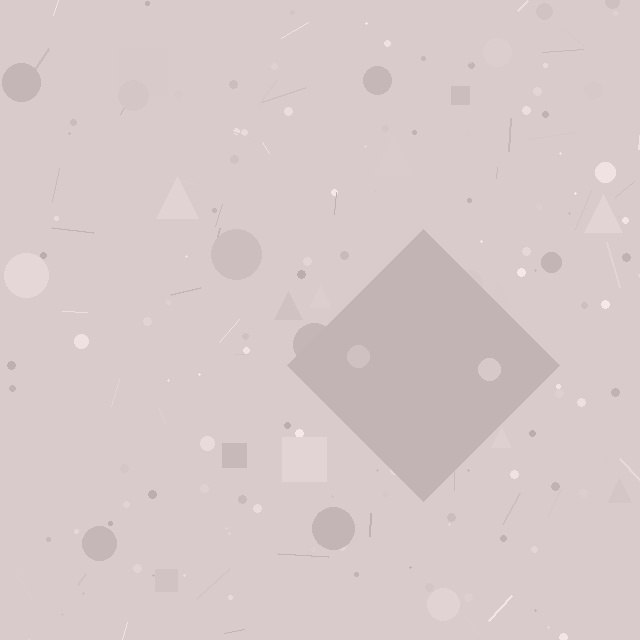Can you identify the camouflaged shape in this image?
The camouflaged shape is a diamond.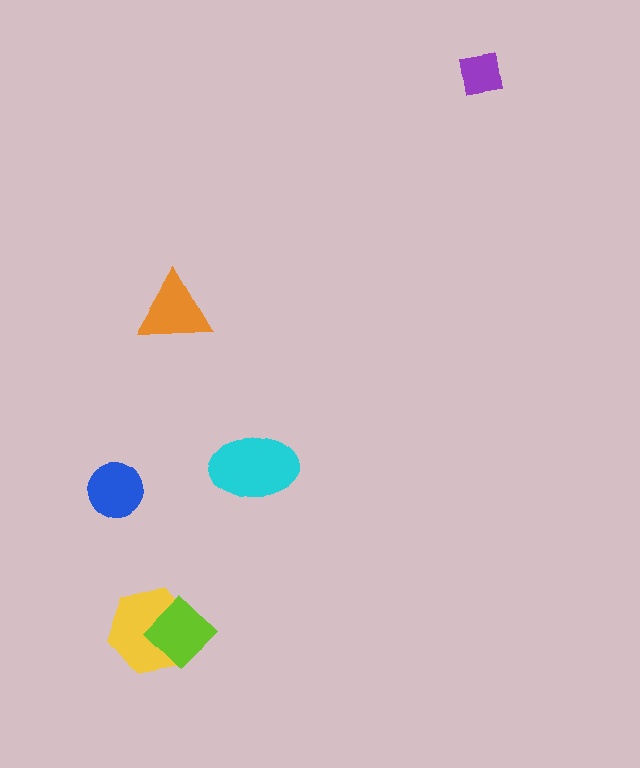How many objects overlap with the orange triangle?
0 objects overlap with the orange triangle.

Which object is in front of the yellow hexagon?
The lime diamond is in front of the yellow hexagon.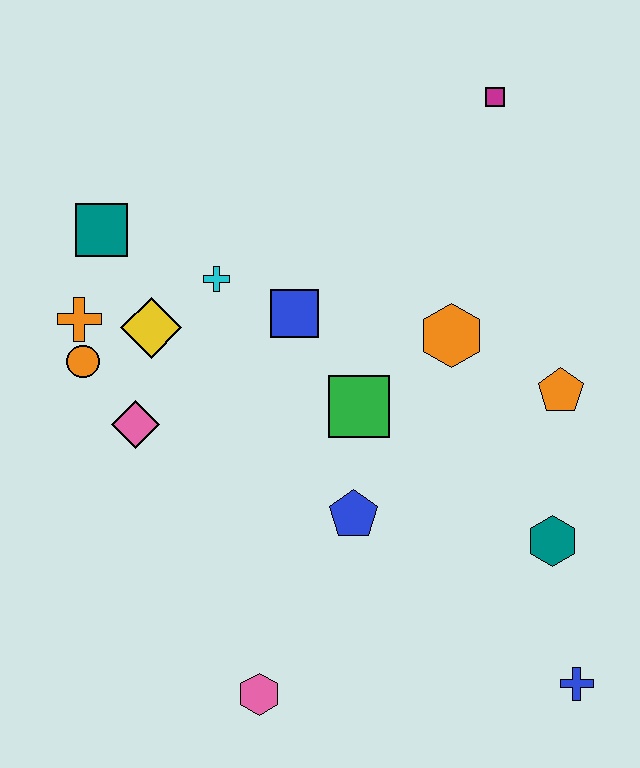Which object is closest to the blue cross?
The teal hexagon is closest to the blue cross.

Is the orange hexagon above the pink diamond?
Yes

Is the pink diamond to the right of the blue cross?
No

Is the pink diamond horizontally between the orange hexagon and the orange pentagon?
No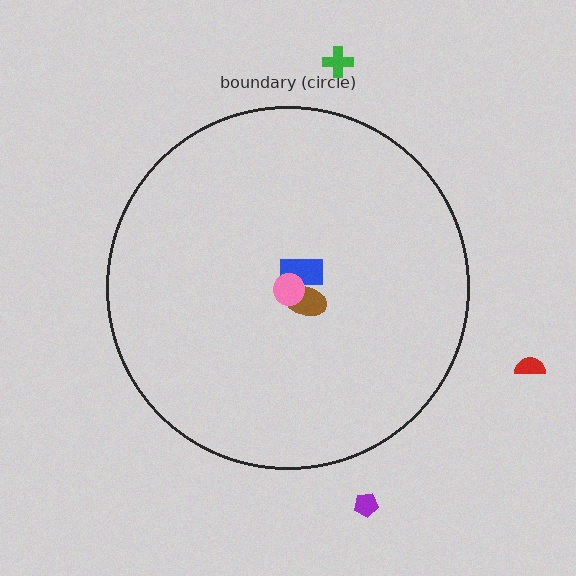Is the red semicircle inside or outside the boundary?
Outside.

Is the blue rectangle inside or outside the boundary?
Inside.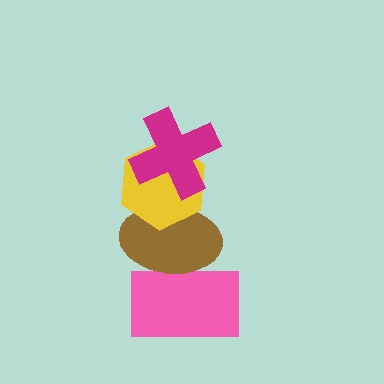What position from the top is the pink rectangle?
The pink rectangle is 4th from the top.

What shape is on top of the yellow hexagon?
The magenta cross is on top of the yellow hexagon.